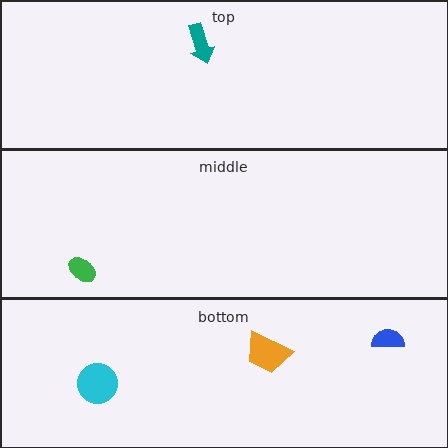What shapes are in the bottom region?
The orange trapezoid, the cyan circle, the blue semicircle.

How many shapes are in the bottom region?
3.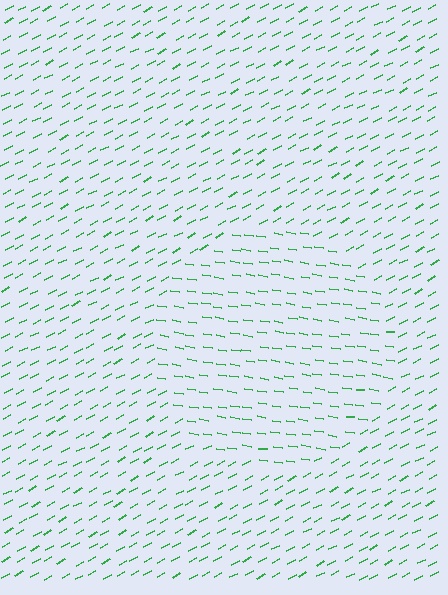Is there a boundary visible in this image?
Yes, there is a texture boundary formed by a change in line orientation.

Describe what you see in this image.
The image is filled with small green line segments. A circle region in the image has lines oriented differently from the surrounding lines, creating a visible texture boundary.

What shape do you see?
I see a circle.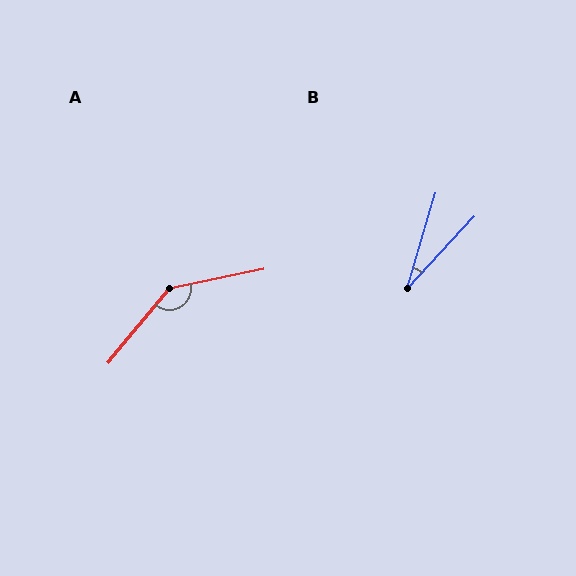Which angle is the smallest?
B, at approximately 26 degrees.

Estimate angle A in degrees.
Approximately 141 degrees.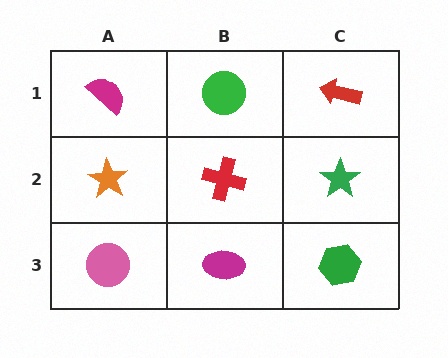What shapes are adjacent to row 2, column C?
A red arrow (row 1, column C), a green hexagon (row 3, column C), a red cross (row 2, column B).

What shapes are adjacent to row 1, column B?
A red cross (row 2, column B), a magenta semicircle (row 1, column A), a red arrow (row 1, column C).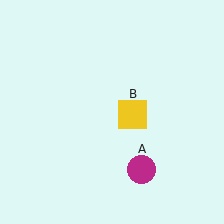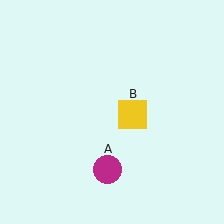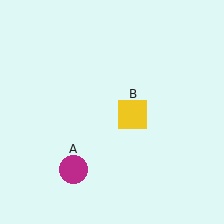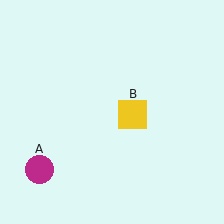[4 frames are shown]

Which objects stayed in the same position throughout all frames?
Yellow square (object B) remained stationary.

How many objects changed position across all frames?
1 object changed position: magenta circle (object A).